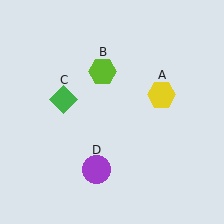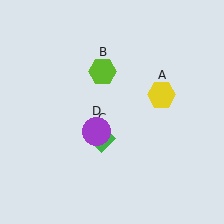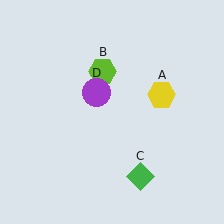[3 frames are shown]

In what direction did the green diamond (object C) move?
The green diamond (object C) moved down and to the right.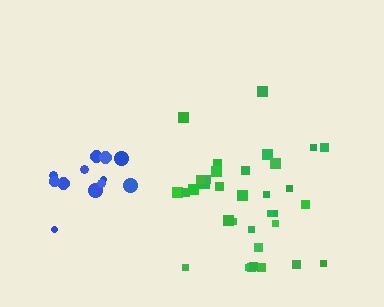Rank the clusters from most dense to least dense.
green, blue.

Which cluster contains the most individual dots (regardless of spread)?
Green (34).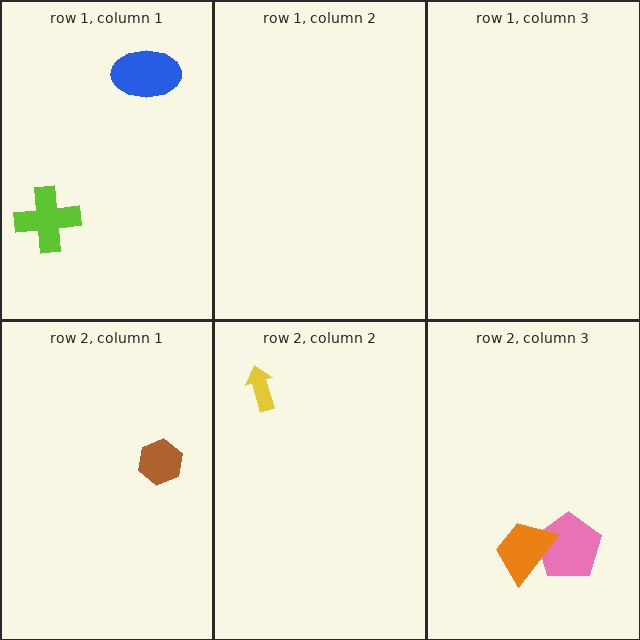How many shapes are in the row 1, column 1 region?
2.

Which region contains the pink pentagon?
The row 2, column 3 region.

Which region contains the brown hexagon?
The row 2, column 1 region.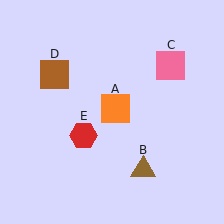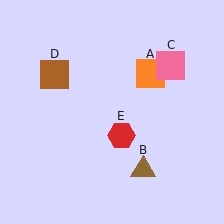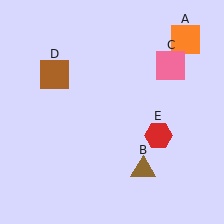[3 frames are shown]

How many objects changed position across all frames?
2 objects changed position: orange square (object A), red hexagon (object E).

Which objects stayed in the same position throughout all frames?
Brown triangle (object B) and pink square (object C) and brown square (object D) remained stationary.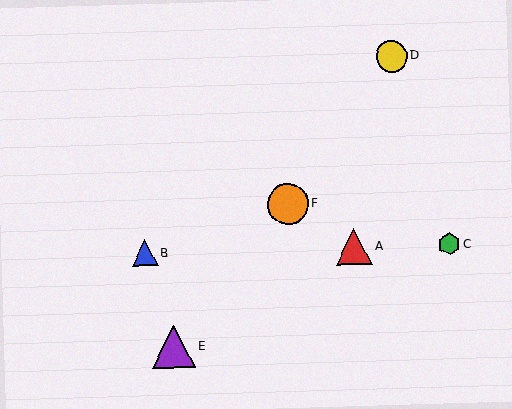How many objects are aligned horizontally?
3 objects (A, B, C) are aligned horizontally.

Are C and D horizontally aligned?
No, C is at y≈244 and D is at y≈56.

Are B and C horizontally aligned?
Yes, both are at y≈253.